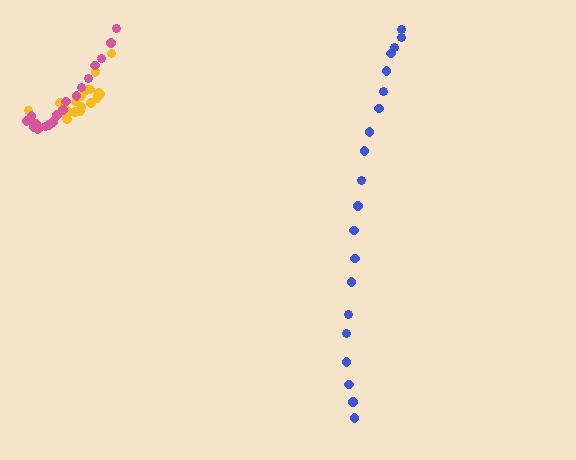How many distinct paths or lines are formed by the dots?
There are 3 distinct paths.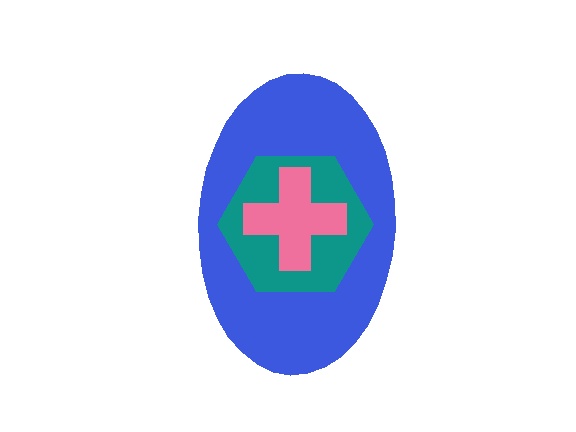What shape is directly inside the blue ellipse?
The teal hexagon.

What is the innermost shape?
The pink cross.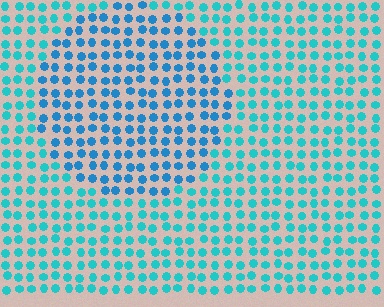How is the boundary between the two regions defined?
The boundary is defined purely by a slight shift in hue (about 25 degrees). Spacing, size, and orientation are identical on both sides.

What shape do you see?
I see a circle.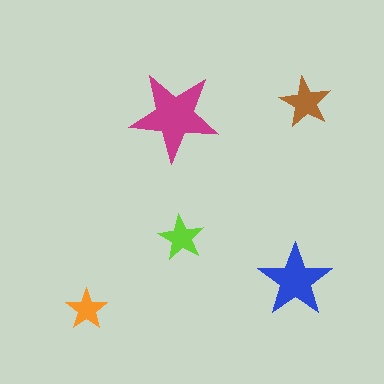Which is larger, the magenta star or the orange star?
The magenta one.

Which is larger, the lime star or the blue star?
The blue one.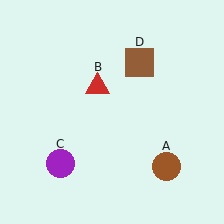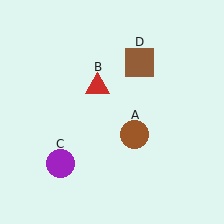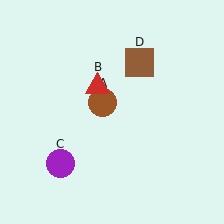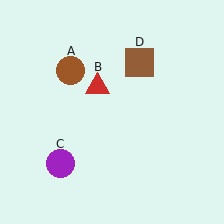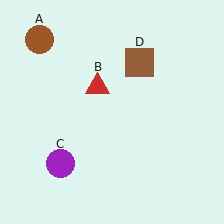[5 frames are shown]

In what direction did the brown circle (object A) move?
The brown circle (object A) moved up and to the left.